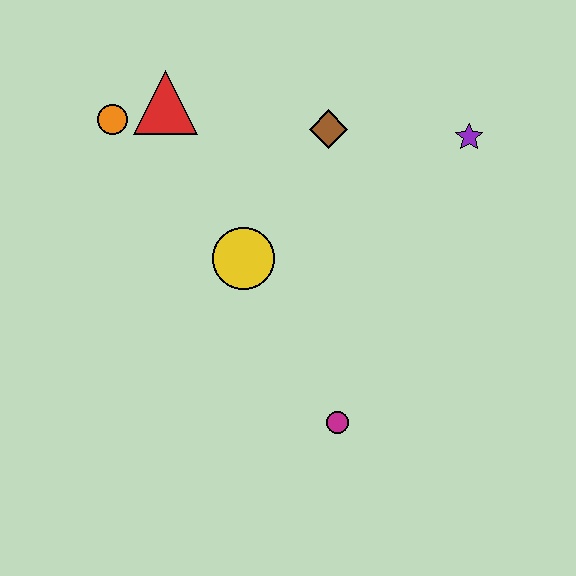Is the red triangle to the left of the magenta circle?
Yes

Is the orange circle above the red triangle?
No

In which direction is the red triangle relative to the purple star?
The red triangle is to the left of the purple star.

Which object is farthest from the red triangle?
The magenta circle is farthest from the red triangle.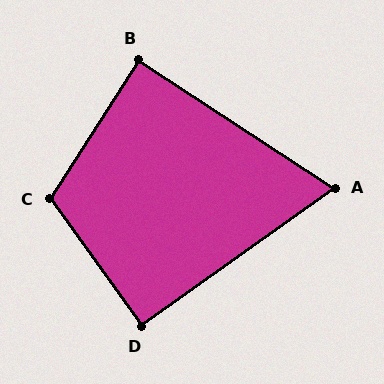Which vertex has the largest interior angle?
C, at approximately 111 degrees.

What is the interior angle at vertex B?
Approximately 89 degrees (approximately right).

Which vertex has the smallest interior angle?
A, at approximately 69 degrees.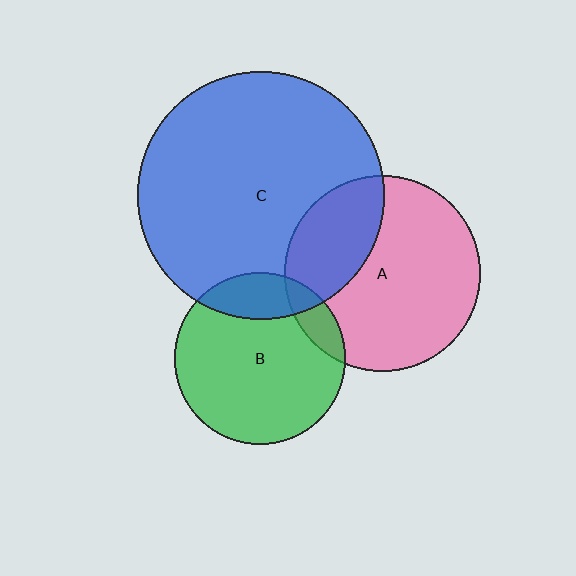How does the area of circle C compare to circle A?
Approximately 1.6 times.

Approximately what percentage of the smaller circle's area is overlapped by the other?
Approximately 30%.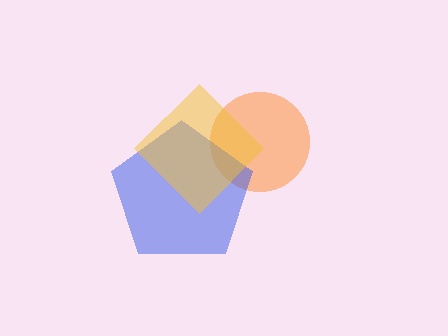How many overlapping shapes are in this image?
There are 3 overlapping shapes in the image.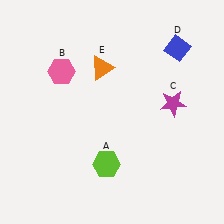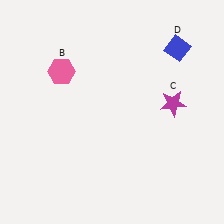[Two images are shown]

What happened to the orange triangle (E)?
The orange triangle (E) was removed in Image 2. It was in the top-left area of Image 1.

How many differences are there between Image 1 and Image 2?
There are 2 differences between the two images.